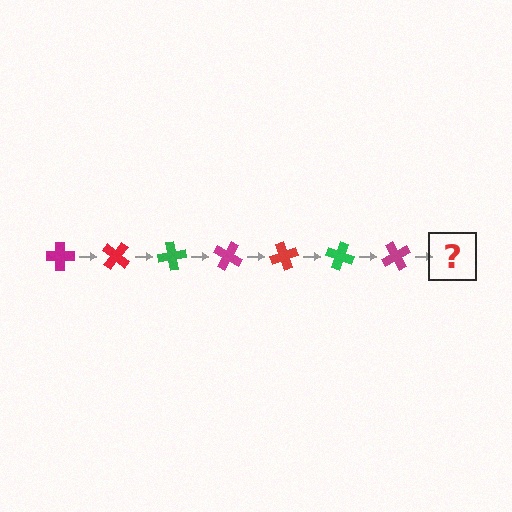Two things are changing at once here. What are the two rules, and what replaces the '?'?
The two rules are that it rotates 40 degrees each step and the color cycles through magenta, red, and green. The '?' should be a red cross, rotated 280 degrees from the start.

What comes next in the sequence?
The next element should be a red cross, rotated 280 degrees from the start.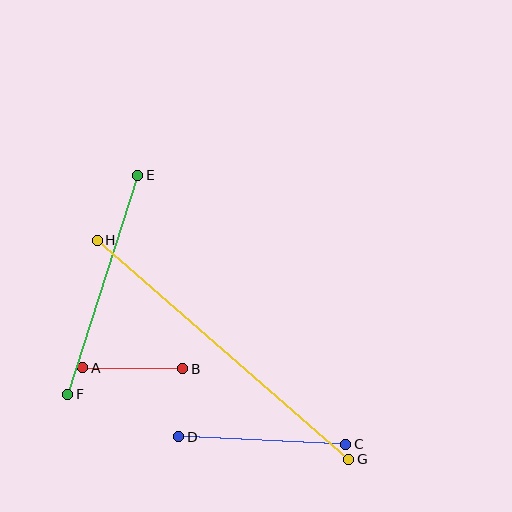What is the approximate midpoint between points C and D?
The midpoint is at approximately (262, 441) pixels.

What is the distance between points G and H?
The distance is approximately 333 pixels.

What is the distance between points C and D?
The distance is approximately 167 pixels.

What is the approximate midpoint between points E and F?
The midpoint is at approximately (103, 285) pixels.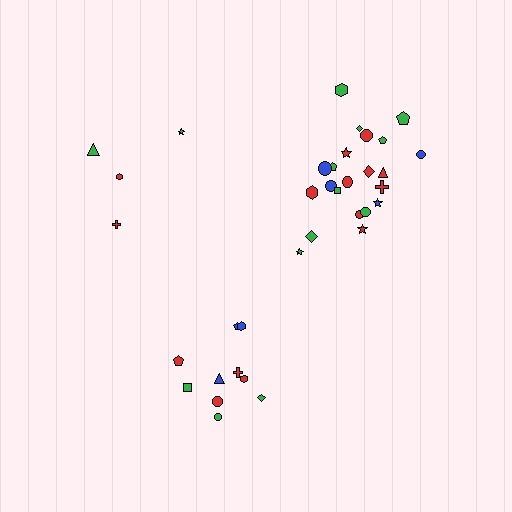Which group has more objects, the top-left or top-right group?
The top-right group.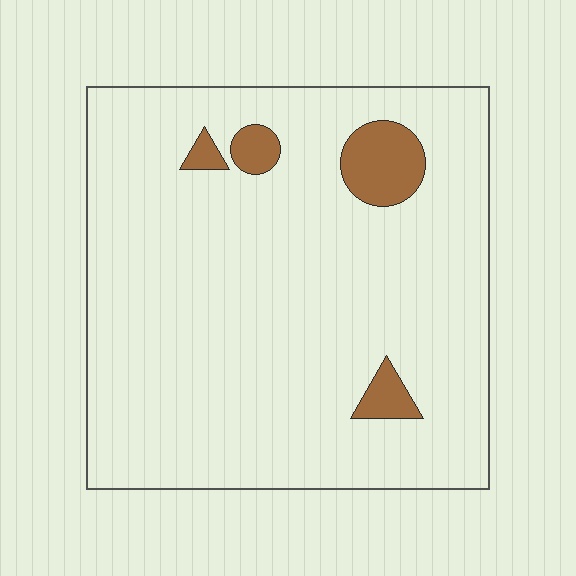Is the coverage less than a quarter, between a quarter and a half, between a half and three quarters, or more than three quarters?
Less than a quarter.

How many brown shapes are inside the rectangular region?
4.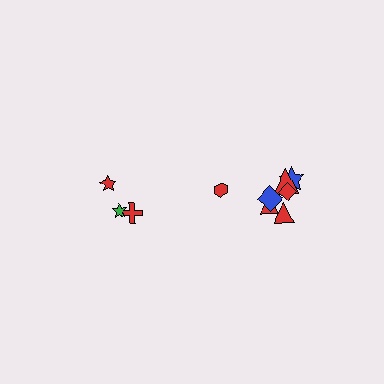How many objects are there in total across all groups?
There are 10 objects.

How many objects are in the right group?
There are 7 objects.